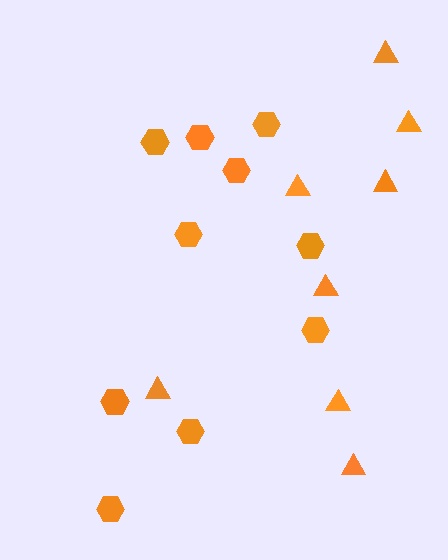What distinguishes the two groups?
There are 2 groups: one group of triangles (8) and one group of hexagons (10).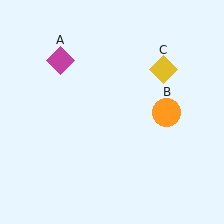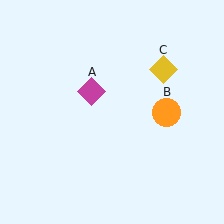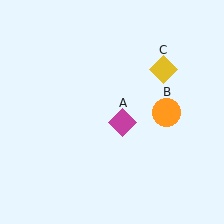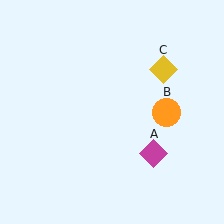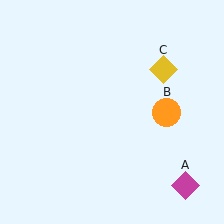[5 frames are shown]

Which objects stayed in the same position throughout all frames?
Orange circle (object B) and yellow diamond (object C) remained stationary.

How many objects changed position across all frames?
1 object changed position: magenta diamond (object A).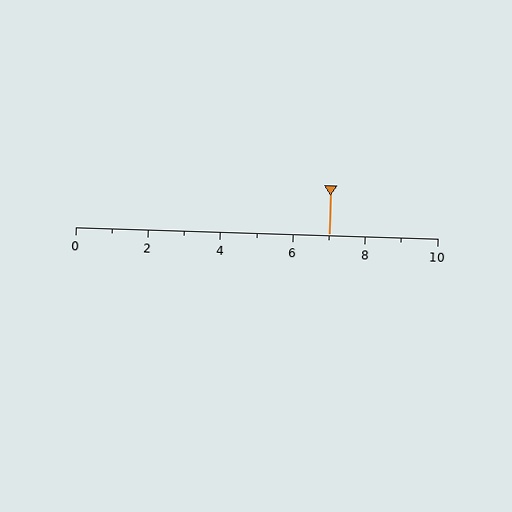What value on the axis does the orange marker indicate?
The marker indicates approximately 7.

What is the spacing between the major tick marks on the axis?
The major ticks are spaced 2 apart.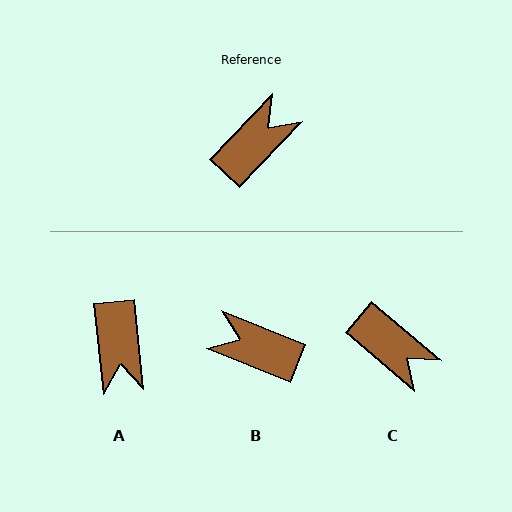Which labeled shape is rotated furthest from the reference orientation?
A, about 130 degrees away.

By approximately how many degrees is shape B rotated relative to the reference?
Approximately 112 degrees counter-clockwise.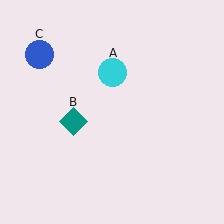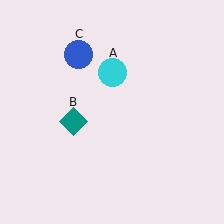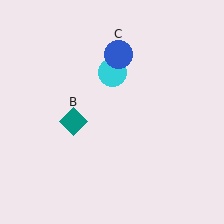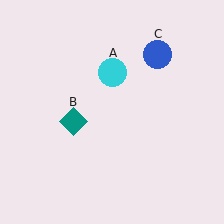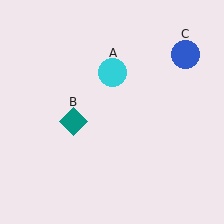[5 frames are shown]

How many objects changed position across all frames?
1 object changed position: blue circle (object C).